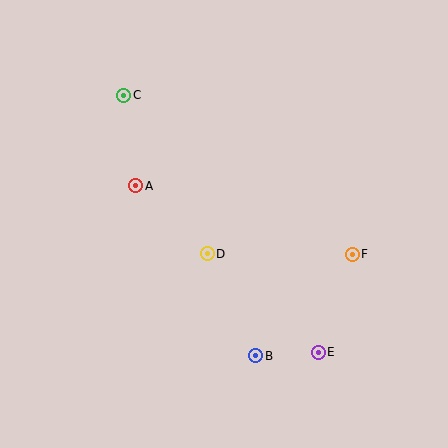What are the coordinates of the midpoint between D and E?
The midpoint between D and E is at (263, 303).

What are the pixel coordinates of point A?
Point A is at (136, 186).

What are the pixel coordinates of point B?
Point B is at (256, 356).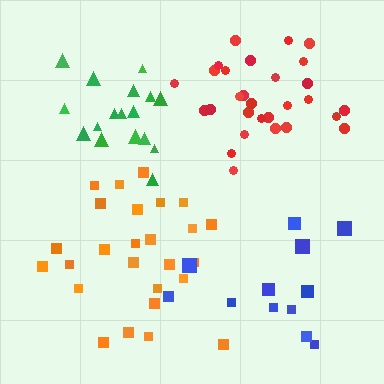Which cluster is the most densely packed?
Green.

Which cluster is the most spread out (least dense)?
Blue.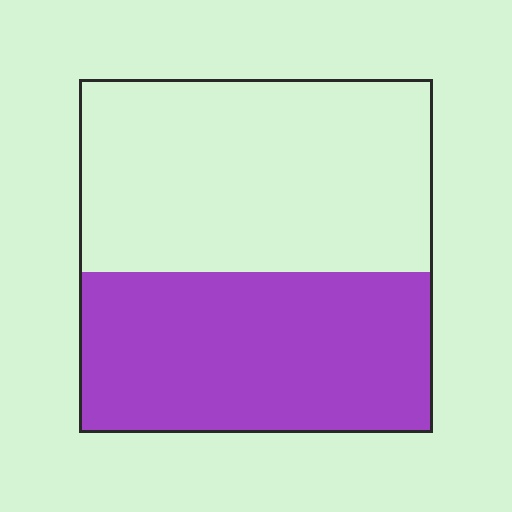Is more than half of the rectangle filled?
No.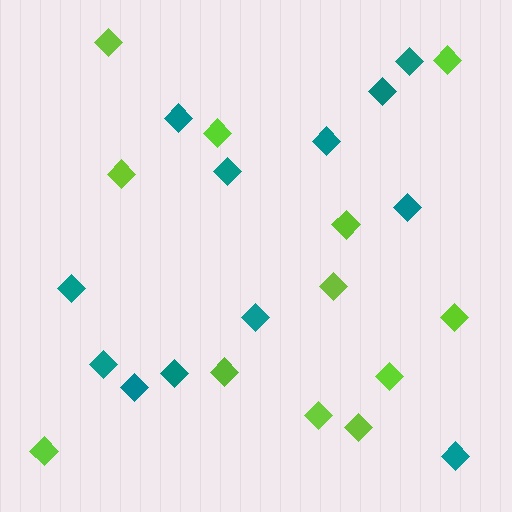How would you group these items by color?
There are 2 groups: one group of teal diamonds (12) and one group of lime diamonds (12).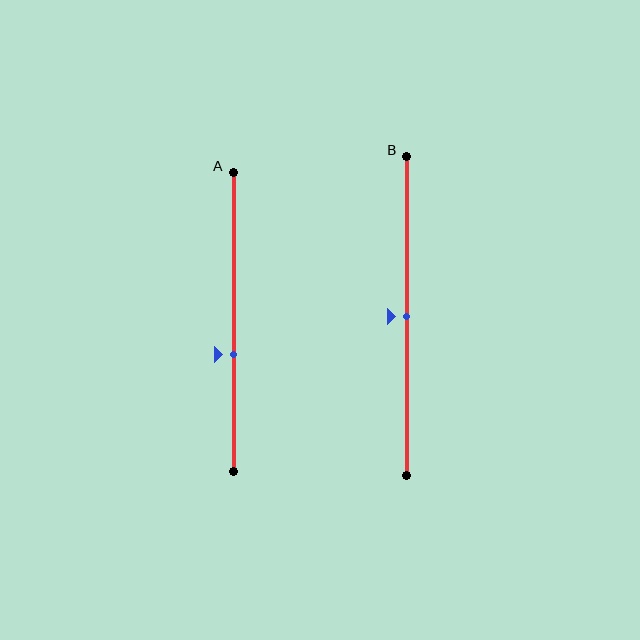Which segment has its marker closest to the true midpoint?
Segment B has its marker closest to the true midpoint.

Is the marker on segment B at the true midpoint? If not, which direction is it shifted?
Yes, the marker on segment B is at the true midpoint.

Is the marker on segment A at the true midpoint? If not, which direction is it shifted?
No, the marker on segment A is shifted downward by about 11% of the segment length.